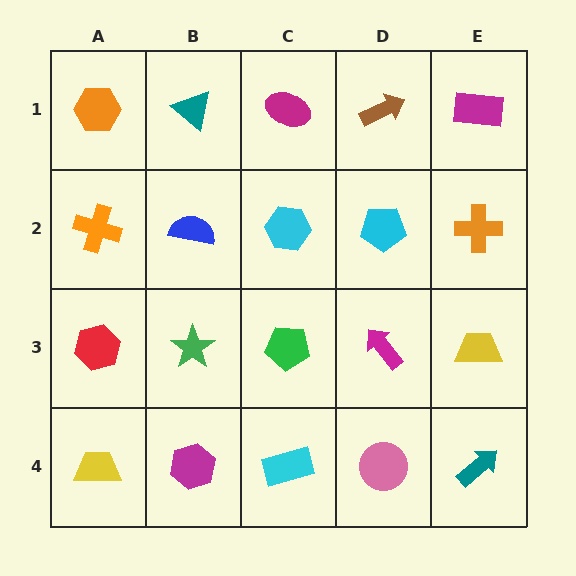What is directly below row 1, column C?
A cyan hexagon.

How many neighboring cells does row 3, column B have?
4.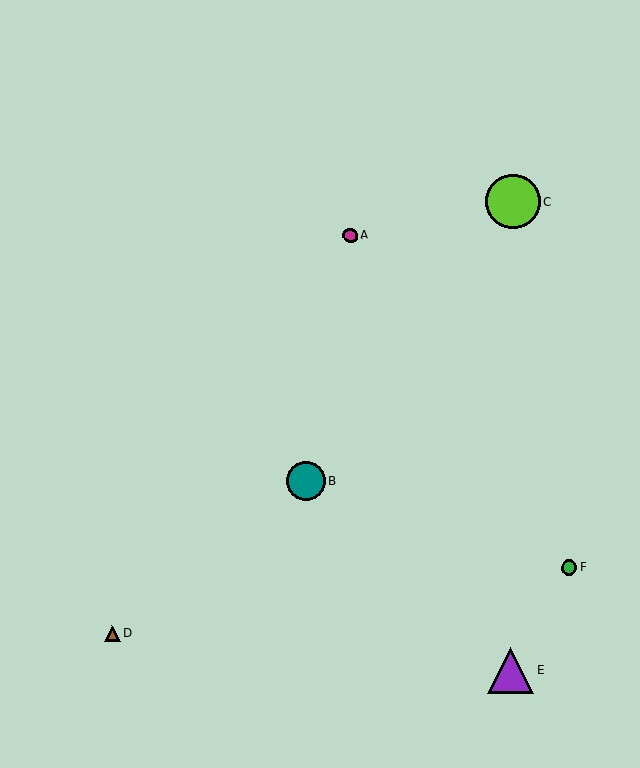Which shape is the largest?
The lime circle (labeled C) is the largest.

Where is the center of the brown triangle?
The center of the brown triangle is at (112, 633).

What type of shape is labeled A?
Shape A is a magenta circle.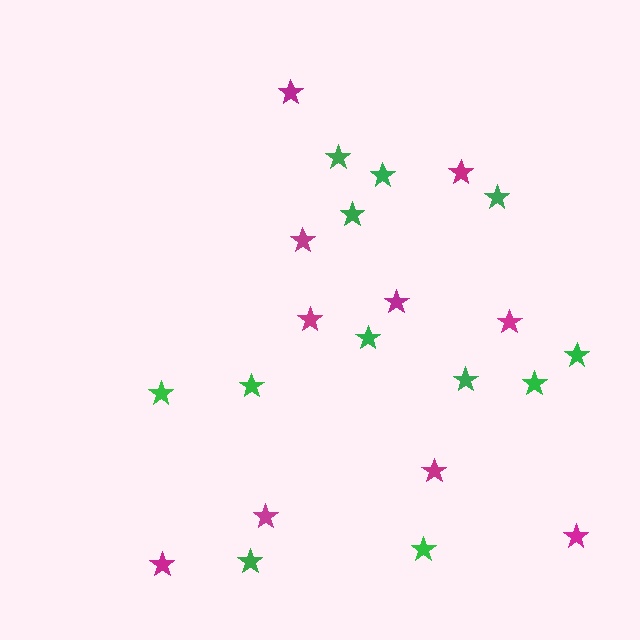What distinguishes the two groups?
There are 2 groups: one group of magenta stars (10) and one group of green stars (12).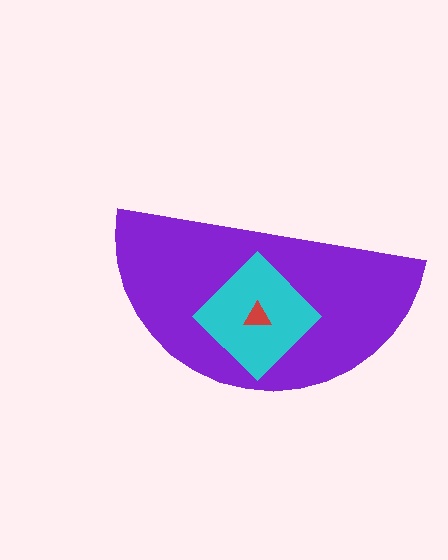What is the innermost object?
The red triangle.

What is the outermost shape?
The purple semicircle.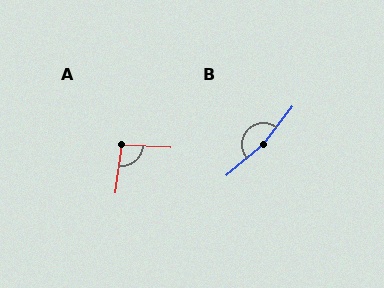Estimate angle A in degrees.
Approximately 94 degrees.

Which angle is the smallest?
A, at approximately 94 degrees.